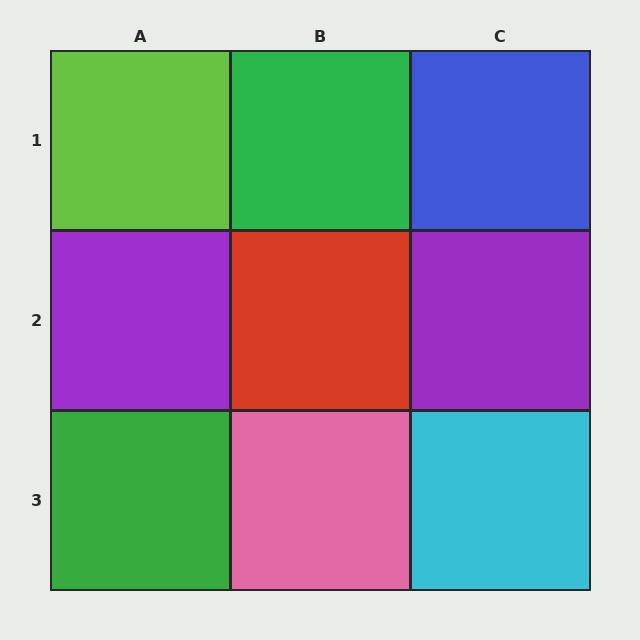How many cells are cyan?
1 cell is cyan.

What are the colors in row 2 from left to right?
Purple, red, purple.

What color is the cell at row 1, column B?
Green.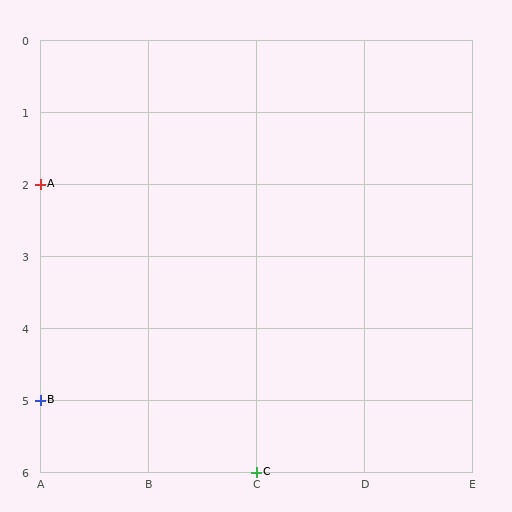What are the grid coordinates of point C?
Point C is at grid coordinates (C, 6).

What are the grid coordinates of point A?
Point A is at grid coordinates (A, 2).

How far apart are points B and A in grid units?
Points B and A are 3 rows apart.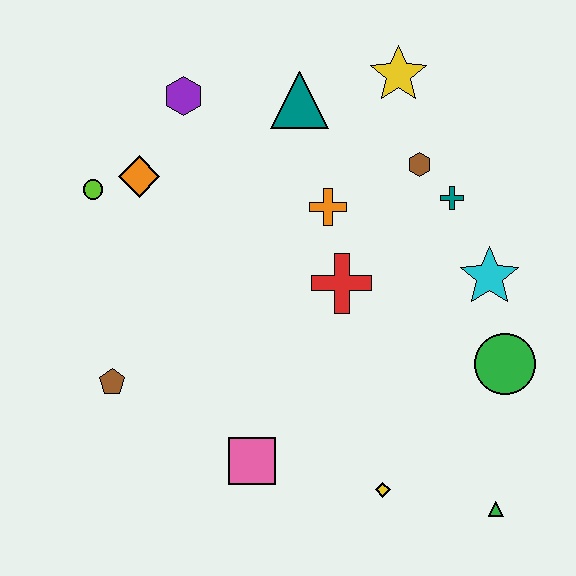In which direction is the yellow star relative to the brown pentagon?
The yellow star is above the brown pentagon.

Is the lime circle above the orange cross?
Yes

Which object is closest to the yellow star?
The brown hexagon is closest to the yellow star.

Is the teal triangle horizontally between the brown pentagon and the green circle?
Yes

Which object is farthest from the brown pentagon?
The yellow star is farthest from the brown pentagon.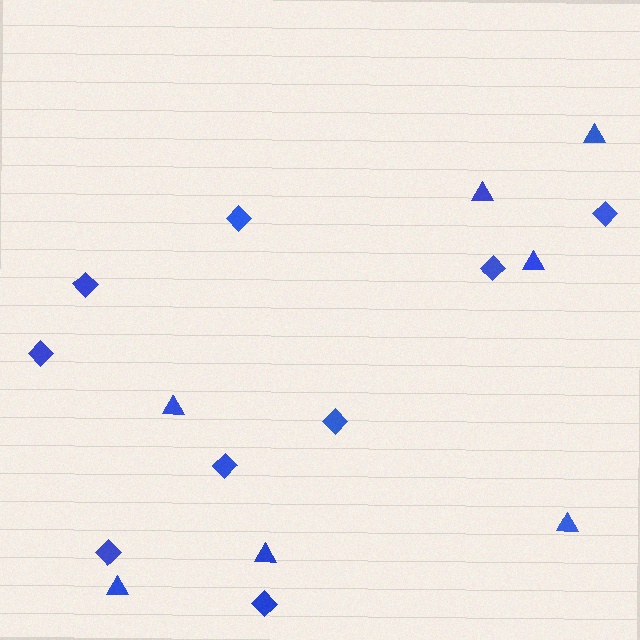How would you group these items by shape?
There are 2 groups: one group of triangles (7) and one group of diamonds (9).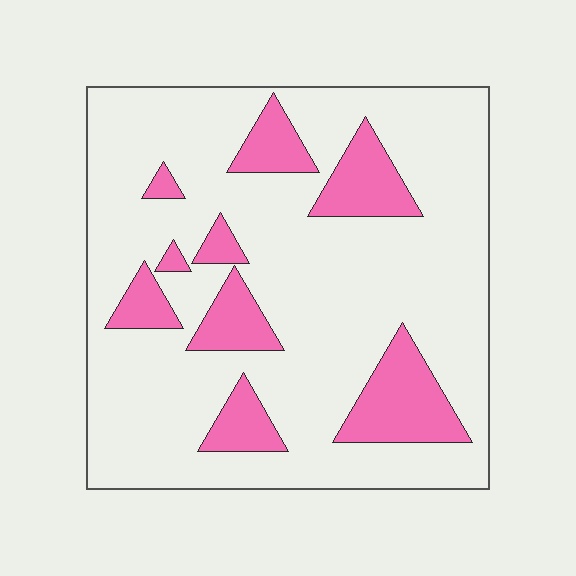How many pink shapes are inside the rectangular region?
9.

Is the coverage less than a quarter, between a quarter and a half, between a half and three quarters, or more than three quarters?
Less than a quarter.